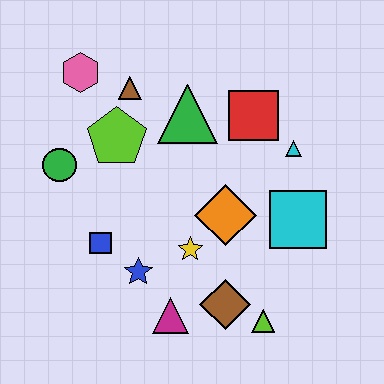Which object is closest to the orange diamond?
The yellow star is closest to the orange diamond.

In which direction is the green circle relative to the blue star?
The green circle is above the blue star.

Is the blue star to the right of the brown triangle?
Yes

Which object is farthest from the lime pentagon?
The lime triangle is farthest from the lime pentagon.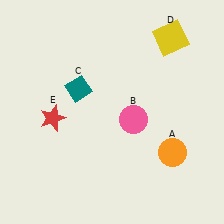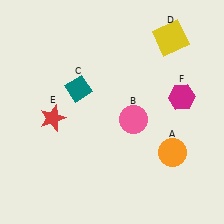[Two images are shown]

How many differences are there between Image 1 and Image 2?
There is 1 difference between the two images.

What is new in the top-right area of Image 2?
A magenta hexagon (F) was added in the top-right area of Image 2.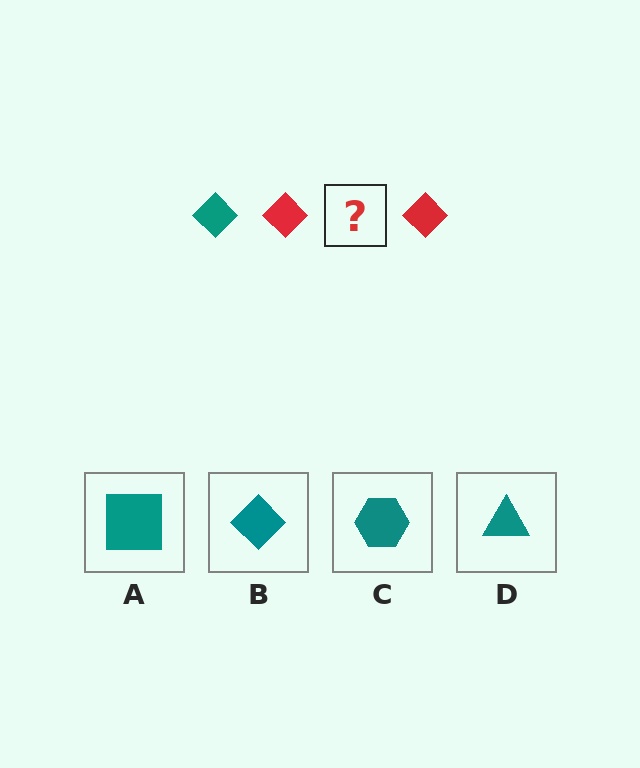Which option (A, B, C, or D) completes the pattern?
B.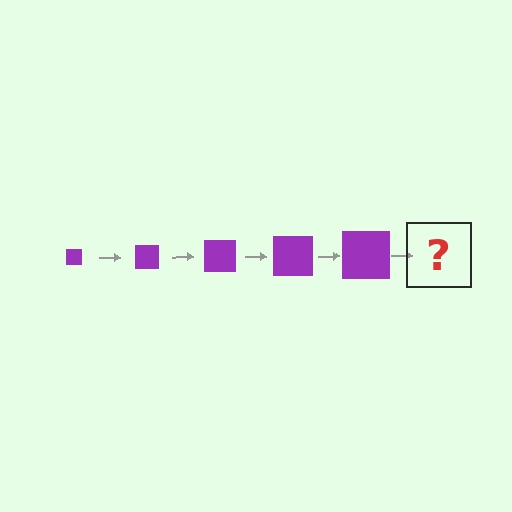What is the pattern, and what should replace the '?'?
The pattern is that the square gets progressively larger each step. The '?' should be a purple square, larger than the previous one.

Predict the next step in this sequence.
The next step is a purple square, larger than the previous one.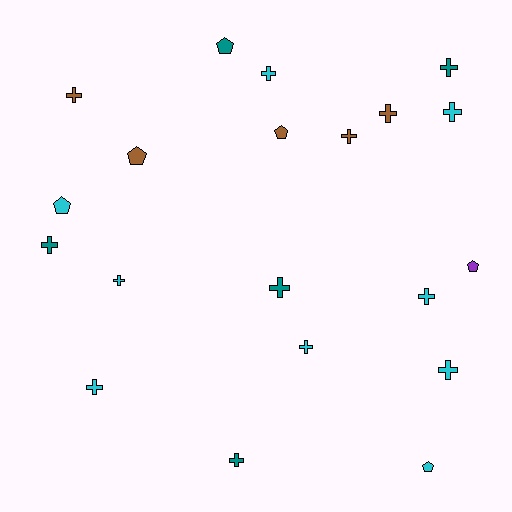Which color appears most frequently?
Cyan, with 9 objects.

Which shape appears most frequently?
Cross, with 14 objects.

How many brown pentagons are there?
There are 2 brown pentagons.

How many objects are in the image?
There are 20 objects.